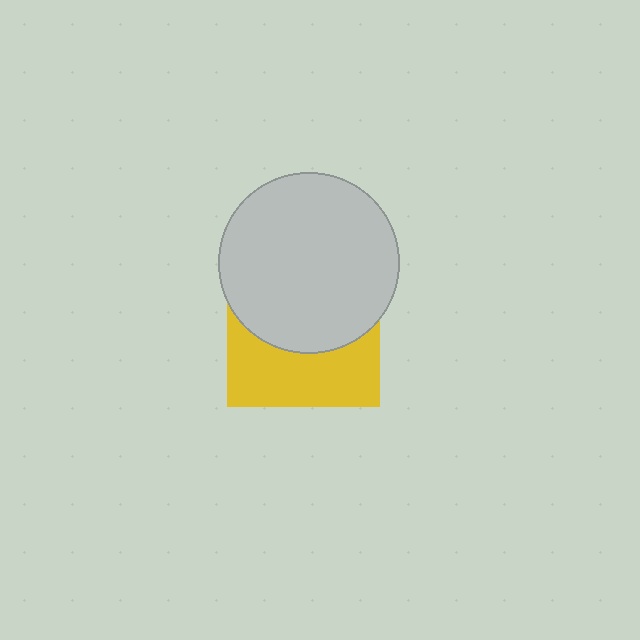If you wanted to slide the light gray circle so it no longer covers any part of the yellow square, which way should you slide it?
Slide it up — that is the most direct way to separate the two shapes.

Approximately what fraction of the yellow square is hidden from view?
Roughly 57% of the yellow square is hidden behind the light gray circle.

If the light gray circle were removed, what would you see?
You would see the complete yellow square.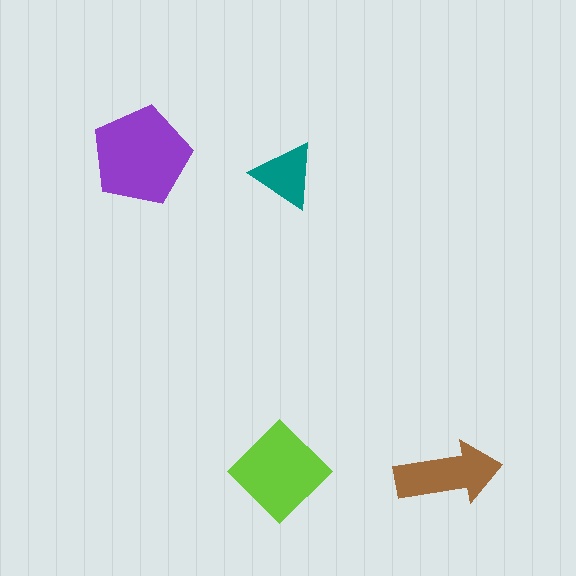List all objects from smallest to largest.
The teal triangle, the brown arrow, the lime diamond, the purple pentagon.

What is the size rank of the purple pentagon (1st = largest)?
1st.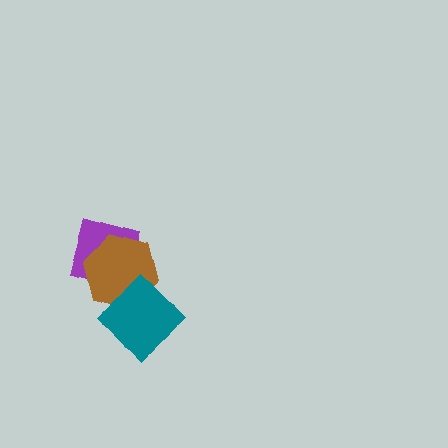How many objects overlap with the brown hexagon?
2 objects overlap with the brown hexagon.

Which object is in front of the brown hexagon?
The teal diamond is in front of the brown hexagon.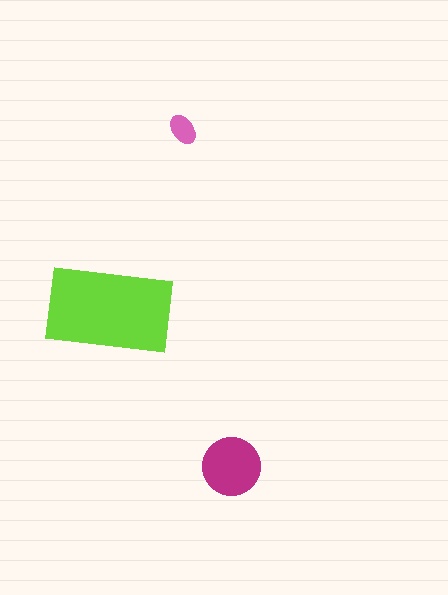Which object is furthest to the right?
The magenta circle is rightmost.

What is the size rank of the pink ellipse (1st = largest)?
3rd.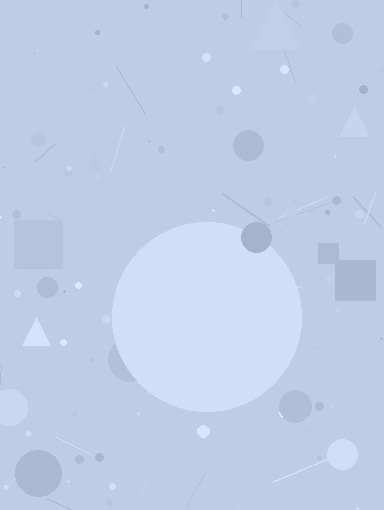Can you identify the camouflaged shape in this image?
The camouflaged shape is a circle.